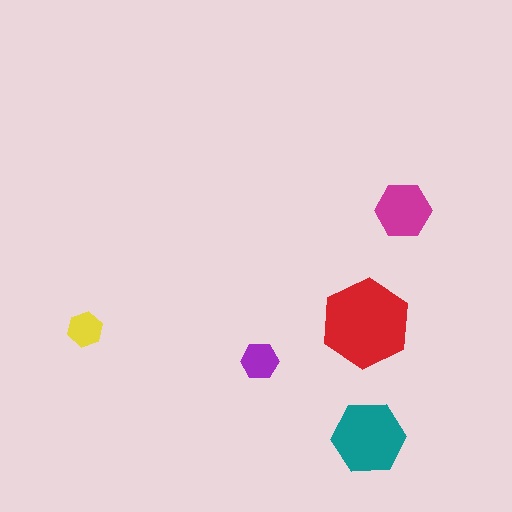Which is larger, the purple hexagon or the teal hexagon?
The teal one.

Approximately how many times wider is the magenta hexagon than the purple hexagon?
About 1.5 times wider.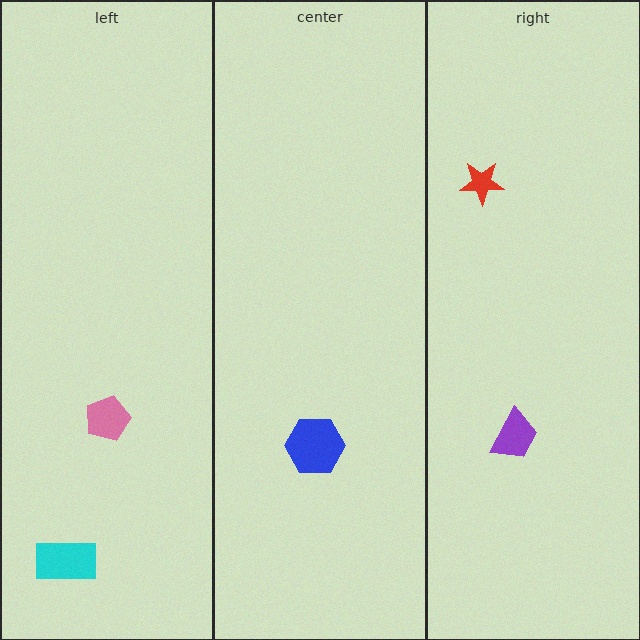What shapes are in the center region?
The blue hexagon.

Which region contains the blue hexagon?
The center region.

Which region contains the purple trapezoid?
The right region.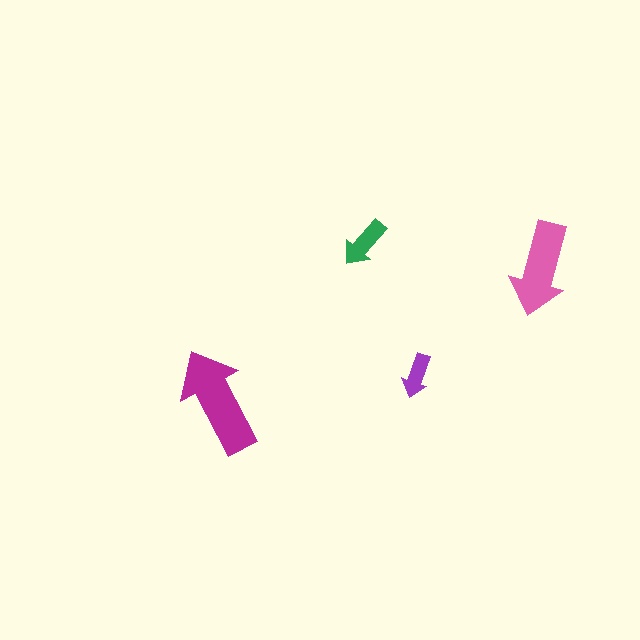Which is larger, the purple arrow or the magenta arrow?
The magenta one.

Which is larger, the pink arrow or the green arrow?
The pink one.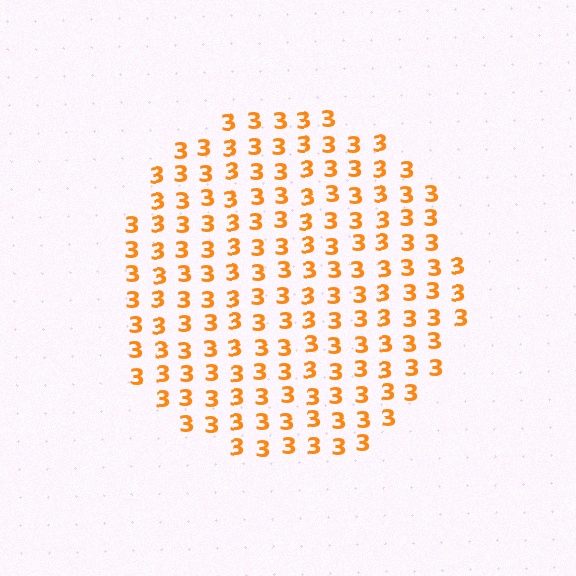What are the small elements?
The small elements are digit 3's.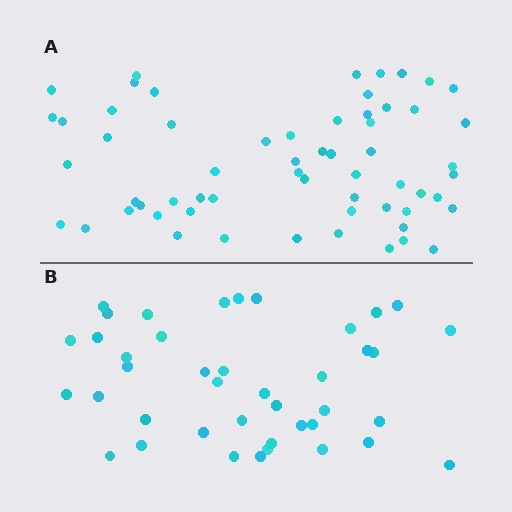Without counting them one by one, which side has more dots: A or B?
Region A (the top region) has more dots.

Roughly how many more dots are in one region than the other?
Region A has approximately 20 more dots than region B.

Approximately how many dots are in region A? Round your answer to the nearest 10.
About 60 dots.